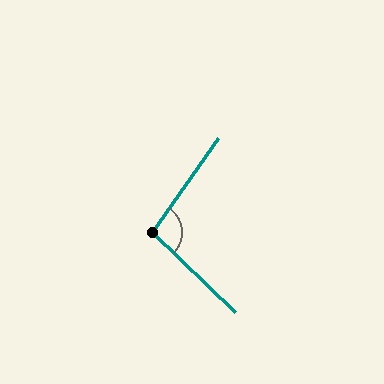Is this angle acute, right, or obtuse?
It is obtuse.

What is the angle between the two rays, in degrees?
Approximately 99 degrees.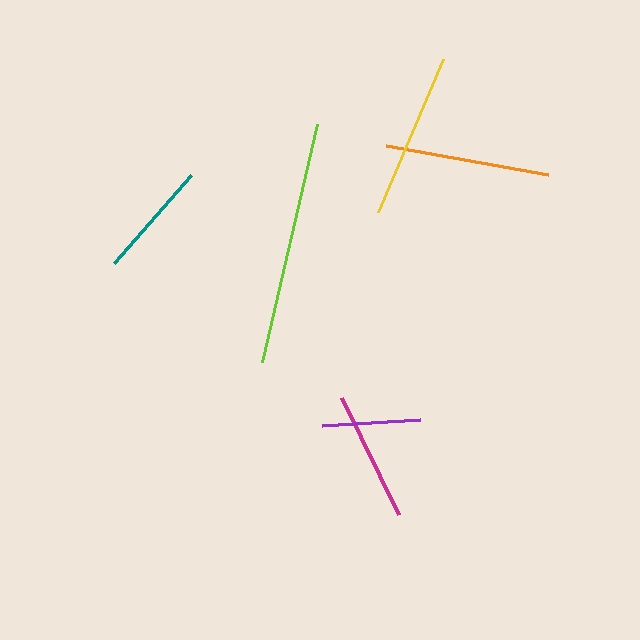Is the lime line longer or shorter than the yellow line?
The lime line is longer than the yellow line.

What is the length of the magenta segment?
The magenta segment is approximately 130 pixels long.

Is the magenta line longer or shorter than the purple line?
The magenta line is longer than the purple line.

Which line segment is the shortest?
The purple line is the shortest at approximately 97 pixels.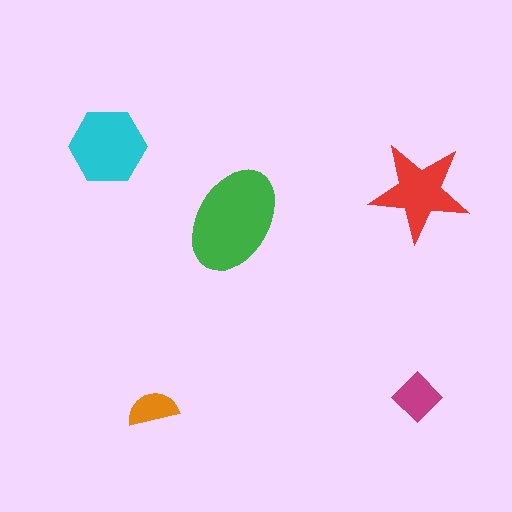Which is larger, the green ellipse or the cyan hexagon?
The green ellipse.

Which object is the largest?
The green ellipse.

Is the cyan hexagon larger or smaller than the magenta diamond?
Larger.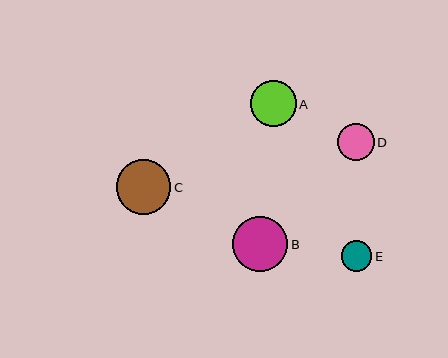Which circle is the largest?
Circle B is the largest with a size of approximately 55 pixels.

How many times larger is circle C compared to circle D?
Circle C is approximately 1.5 times the size of circle D.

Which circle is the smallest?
Circle E is the smallest with a size of approximately 30 pixels.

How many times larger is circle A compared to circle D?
Circle A is approximately 1.3 times the size of circle D.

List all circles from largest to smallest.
From largest to smallest: B, C, A, D, E.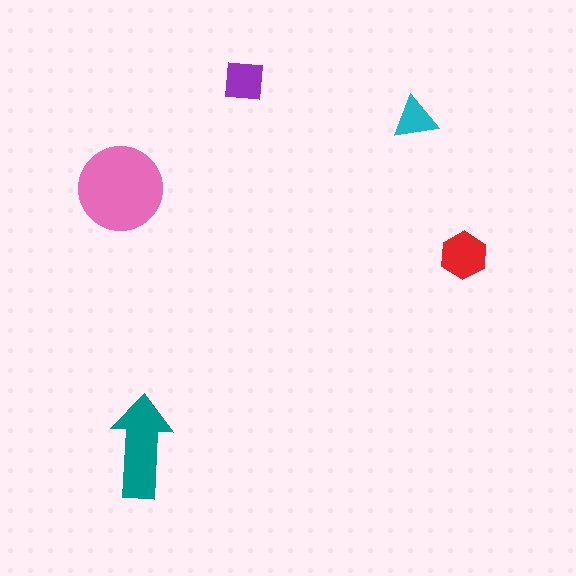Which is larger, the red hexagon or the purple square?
The red hexagon.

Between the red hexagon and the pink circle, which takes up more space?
The pink circle.